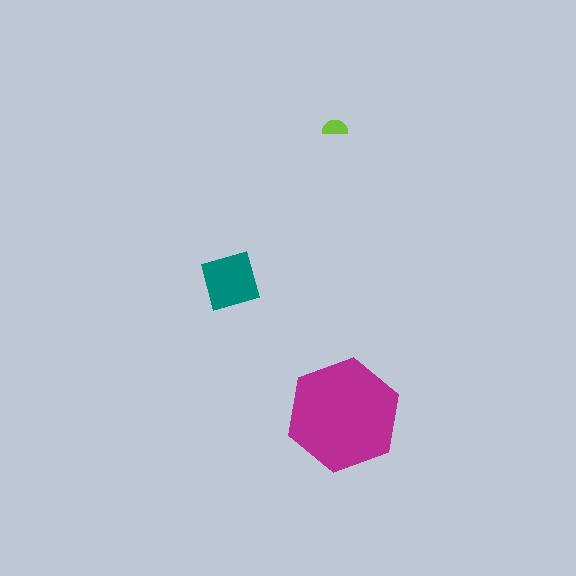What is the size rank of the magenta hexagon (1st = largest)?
1st.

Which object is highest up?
The lime semicircle is topmost.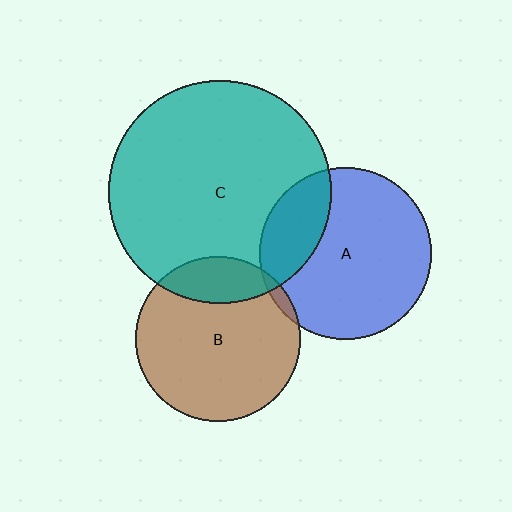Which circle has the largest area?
Circle C (teal).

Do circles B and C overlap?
Yes.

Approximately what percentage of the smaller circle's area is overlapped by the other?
Approximately 20%.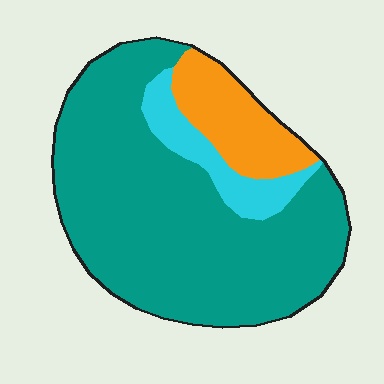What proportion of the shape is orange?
Orange takes up about one sixth (1/6) of the shape.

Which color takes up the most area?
Teal, at roughly 75%.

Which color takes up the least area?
Cyan, at roughly 10%.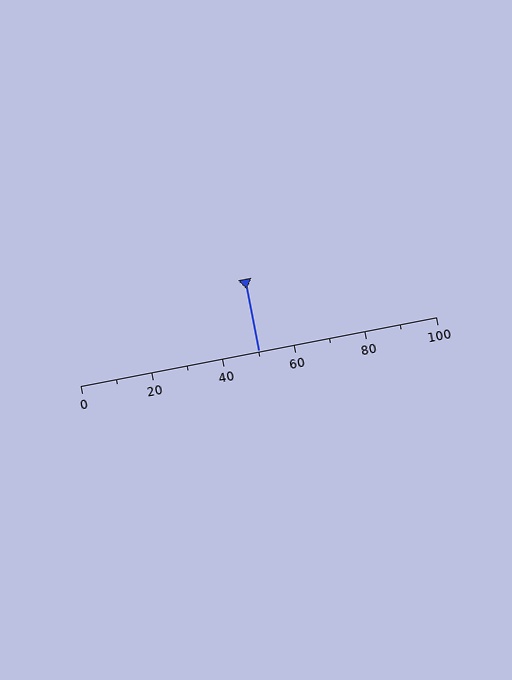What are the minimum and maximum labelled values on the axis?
The axis runs from 0 to 100.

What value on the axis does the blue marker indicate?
The marker indicates approximately 50.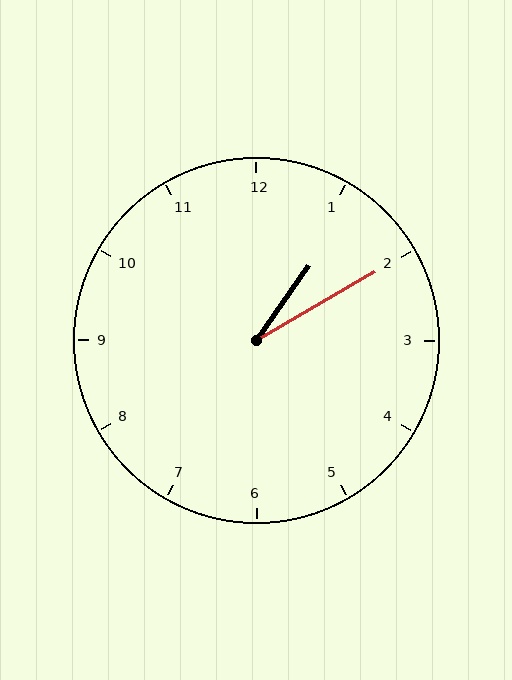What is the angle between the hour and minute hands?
Approximately 25 degrees.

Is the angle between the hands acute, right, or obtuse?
It is acute.